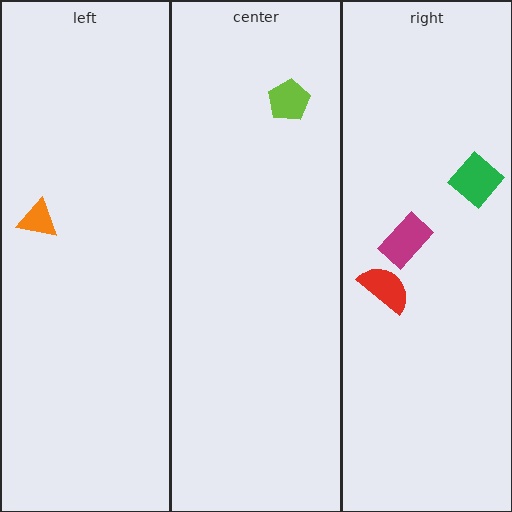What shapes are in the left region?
The orange triangle.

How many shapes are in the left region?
1.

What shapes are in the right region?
The red semicircle, the green diamond, the magenta rectangle.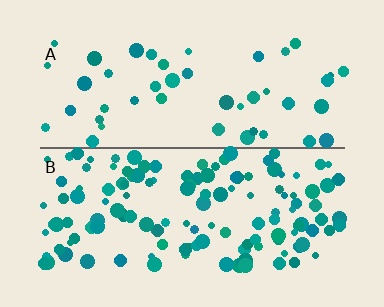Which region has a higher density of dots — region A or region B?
B (the bottom).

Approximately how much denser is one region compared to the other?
Approximately 2.8× — region B over region A.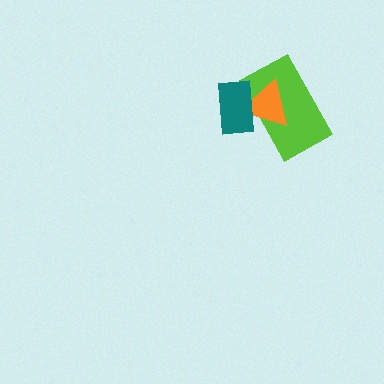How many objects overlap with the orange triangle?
2 objects overlap with the orange triangle.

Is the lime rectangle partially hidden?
Yes, it is partially covered by another shape.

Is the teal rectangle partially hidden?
No, no other shape covers it.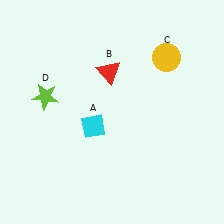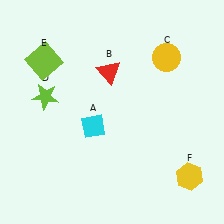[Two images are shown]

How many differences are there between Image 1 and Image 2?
There are 2 differences between the two images.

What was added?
A lime square (E), a yellow hexagon (F) were added in Image 2.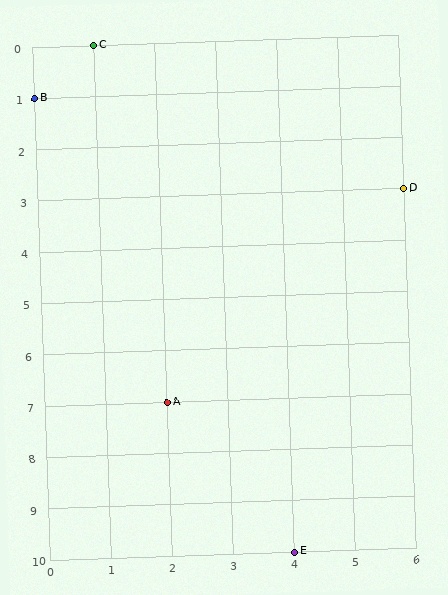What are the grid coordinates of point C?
Point C is at grid coordinates (1, 0).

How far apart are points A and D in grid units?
Points A and D are 4 columns and 4 rows apart (about 5.7 grid units diagonally).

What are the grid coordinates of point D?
Point D is at grid coordinates (6, 3).